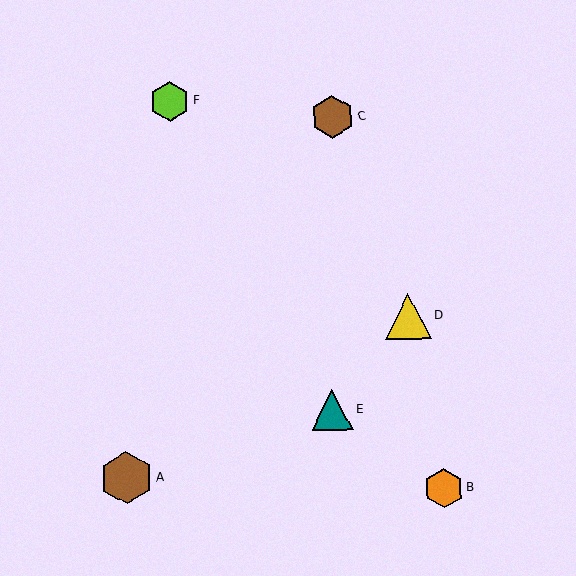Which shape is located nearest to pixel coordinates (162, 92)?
The lime hexagon (labeled F) at (170, 101) is nearest to that location.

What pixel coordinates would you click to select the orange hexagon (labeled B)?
Click at (444, 488) to select the orange hexagon B.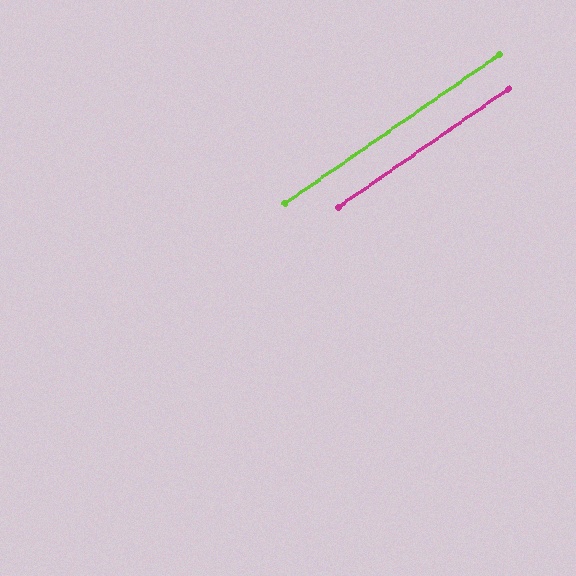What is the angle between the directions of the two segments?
Approximately 0 degrees.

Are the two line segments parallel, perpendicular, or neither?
Parallel — their directions differ by only 0.0°.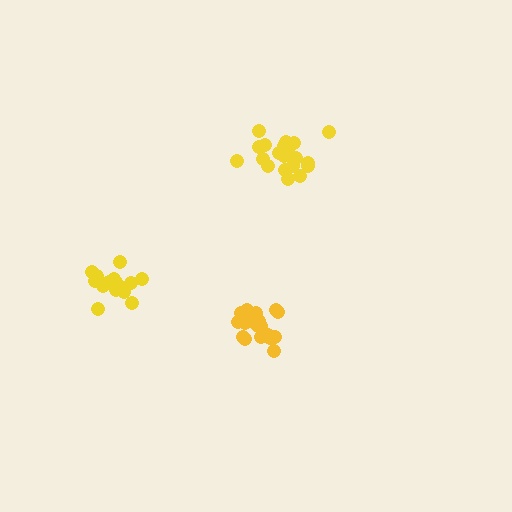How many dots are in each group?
Group 1: 21 dots, Group 2: 20 dots, Group 3: 15 dots (56 total).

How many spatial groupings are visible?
There are 3 spatial groupings.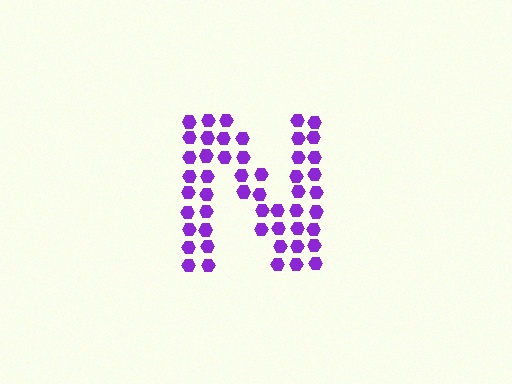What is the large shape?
The large shape is the letter N.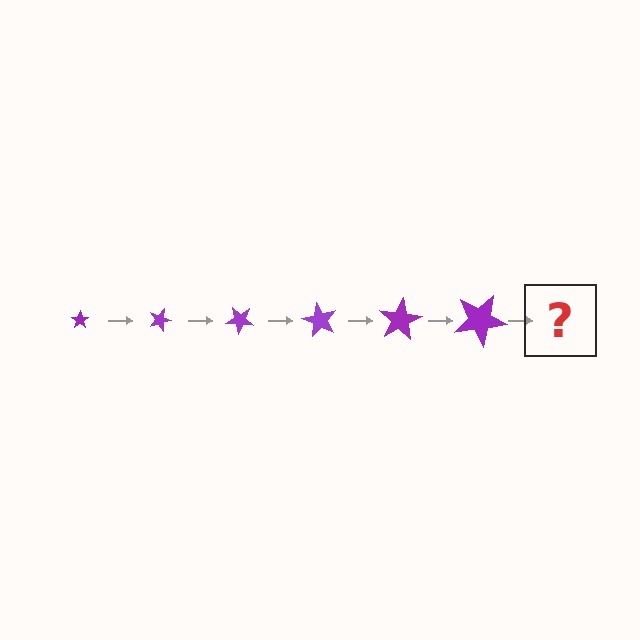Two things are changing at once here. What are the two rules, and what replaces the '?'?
The two rules are that the star grows larger each step and it rotates 20 degrees each step. The '?' should be a star, larger than the previous one and rotated 120 degrees from the start.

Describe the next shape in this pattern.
It should be a star, larger than the previous one and rotated 120 degrees from the start.